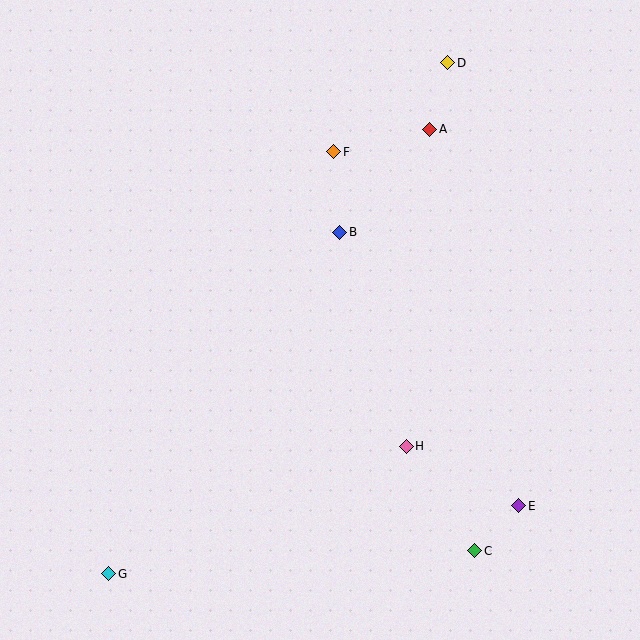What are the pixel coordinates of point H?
Point H is at (406, 446).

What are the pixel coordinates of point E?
Point E is at (519, 506).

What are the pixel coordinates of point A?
Point A is at (430, 129).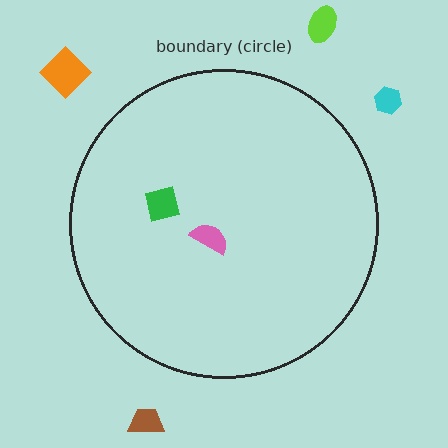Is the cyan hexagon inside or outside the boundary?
Outside.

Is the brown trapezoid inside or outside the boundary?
Outside.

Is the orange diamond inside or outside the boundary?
Outside.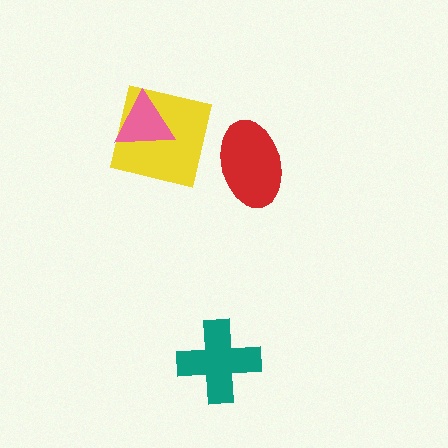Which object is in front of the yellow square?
The pink triangle is in front of the yellow square.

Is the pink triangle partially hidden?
No, no other shape covers it.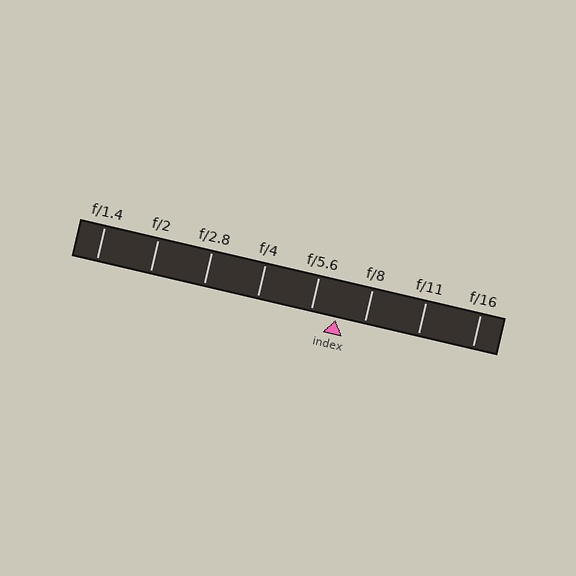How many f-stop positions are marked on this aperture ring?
There are 8 f-stop positions marked.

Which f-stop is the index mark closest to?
The index mark is closest to f/5.6.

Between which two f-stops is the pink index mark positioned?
The index mark is between f/5.6 and f/8.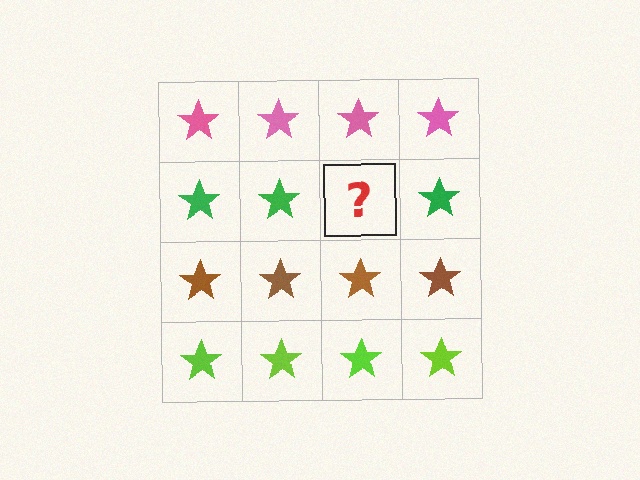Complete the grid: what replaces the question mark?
The question mark should be replaced with a green star.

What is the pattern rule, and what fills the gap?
The rule is that each row has a consistent color. The gap should be filled with a green star.